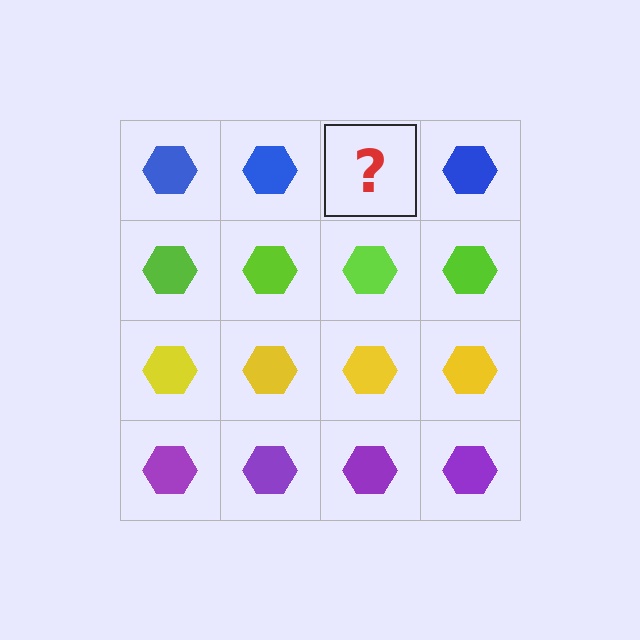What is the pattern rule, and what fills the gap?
The rule is that each row has a consistent color. The gap should be filled with a blue hexagon.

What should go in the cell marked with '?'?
The missing cell should contain a blue hexagon.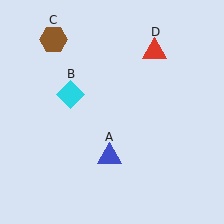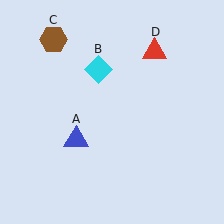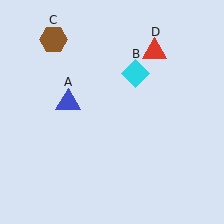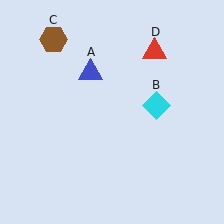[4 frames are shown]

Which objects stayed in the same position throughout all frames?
Brown hexagon (object C) and red triangle (object D) remained stationary.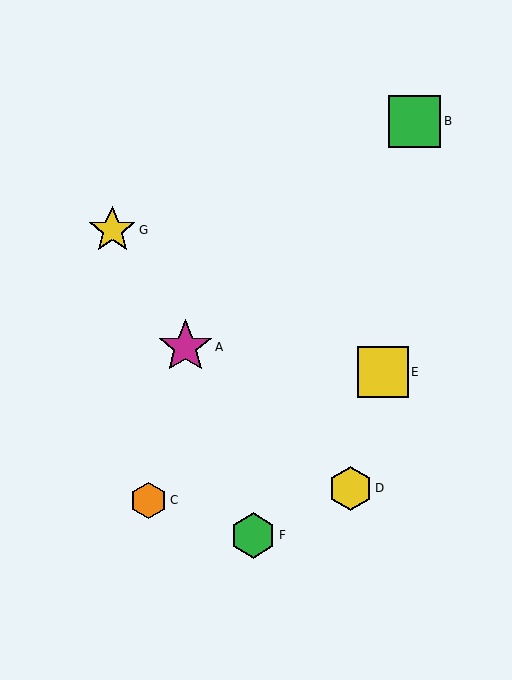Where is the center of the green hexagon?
The center of the green hexagon is at (253, 535).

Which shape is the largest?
The magenta star (labeled A) is the largest.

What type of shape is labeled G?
Shape G is a yellow star.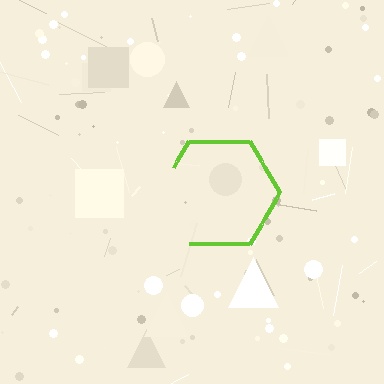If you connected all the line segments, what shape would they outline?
They would outline a hexagon.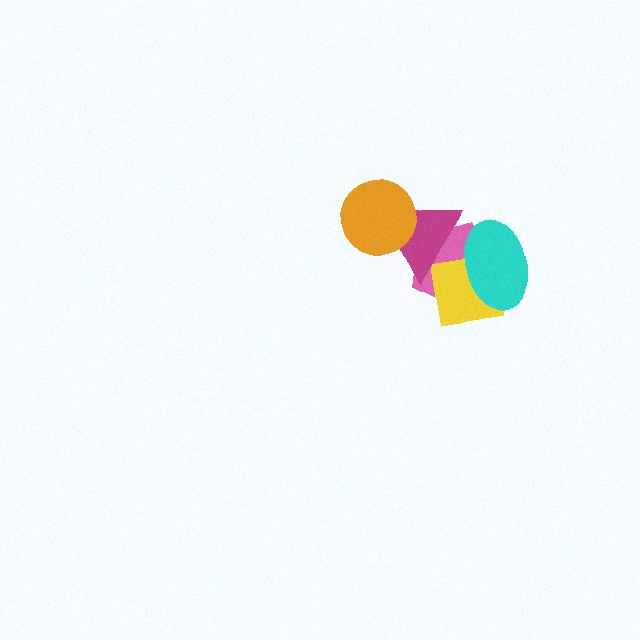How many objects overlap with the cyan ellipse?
3 objects overlap with the cyan ellipse.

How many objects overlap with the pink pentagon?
3 objects overlap with the pink pentagon.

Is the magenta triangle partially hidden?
Yes, it is partially covered by another shape.